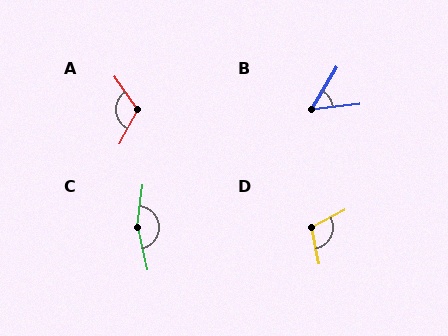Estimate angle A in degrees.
Approximately 118 degrees.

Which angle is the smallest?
B, at approximately 53 degrees.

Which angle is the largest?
C, at approximately 160 degrees.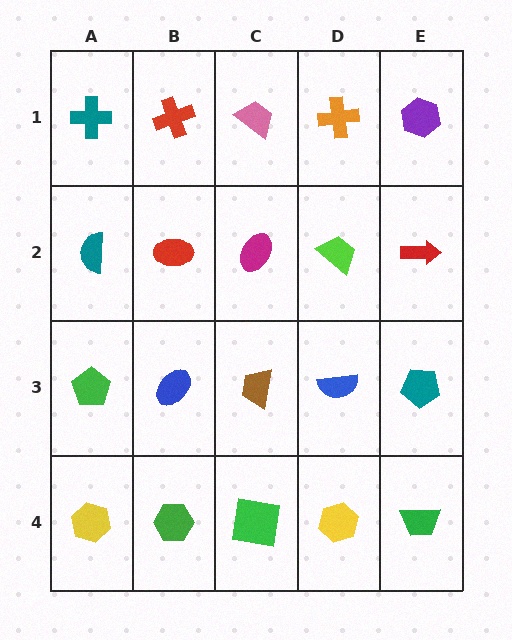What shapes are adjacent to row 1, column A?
A teal semicircle (row 2, column A), a red cross (row 1, column B).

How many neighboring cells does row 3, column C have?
4.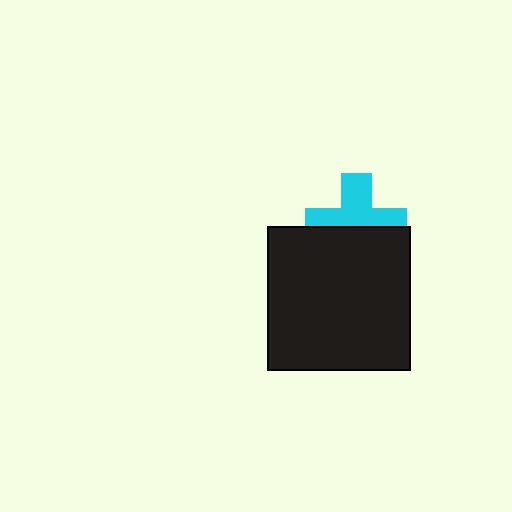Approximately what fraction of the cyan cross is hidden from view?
Roughly 47% of the cyan cross is hidden behind the black square.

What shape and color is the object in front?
The object in front is a black square.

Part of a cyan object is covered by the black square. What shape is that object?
It is a cross.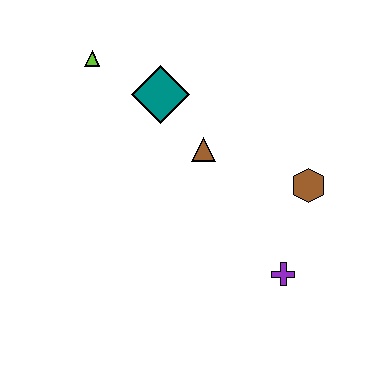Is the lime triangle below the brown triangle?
No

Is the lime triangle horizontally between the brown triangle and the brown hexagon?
No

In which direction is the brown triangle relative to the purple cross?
The brown triangle is above the purple cross.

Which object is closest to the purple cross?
The brown hexagon is closest to the purple cross.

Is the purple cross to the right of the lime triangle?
Yes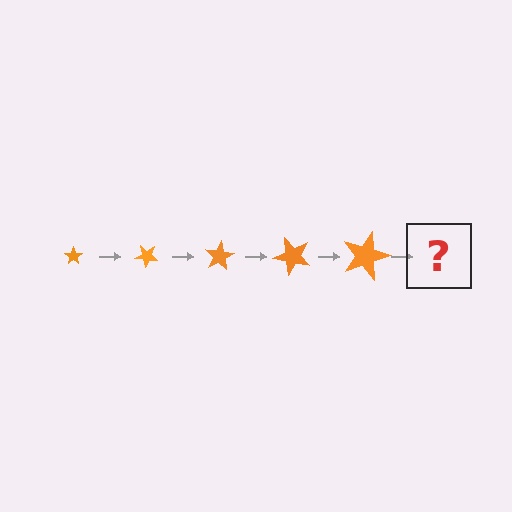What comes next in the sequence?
The next element should be a star, larger than the previous one and rotated 200 degrees from the start.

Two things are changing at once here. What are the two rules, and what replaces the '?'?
The two rules are that the star grows larger each step and it rotates 40 degrees each step. The '?' should be a star, larger than the previous one and rotated 200 degrees from the start.